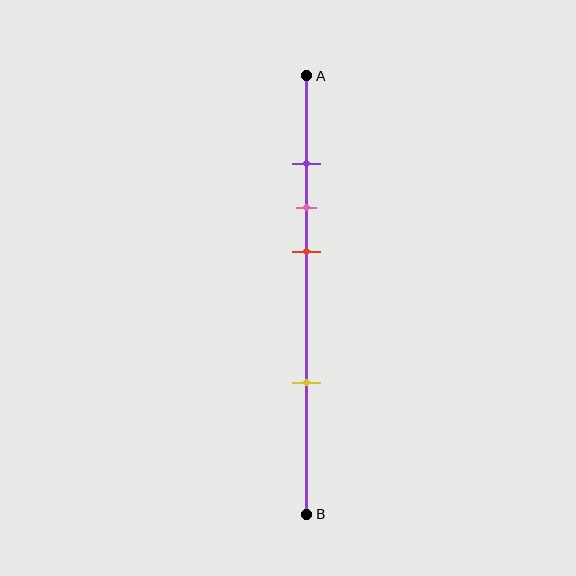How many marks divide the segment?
There are 4 marks dividing the segment.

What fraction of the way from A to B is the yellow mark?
The yellow mark is approximately 70% (0.7) of the way from A to B.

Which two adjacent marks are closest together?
The purple and pink marks are the closest adjacent pair.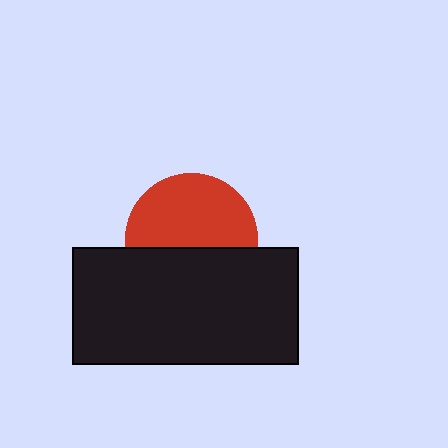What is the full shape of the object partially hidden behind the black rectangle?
The partially hidden object is a red circle.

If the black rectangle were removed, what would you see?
You would see the complete red circle.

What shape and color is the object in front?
The object in front is a black rectangle.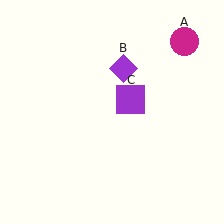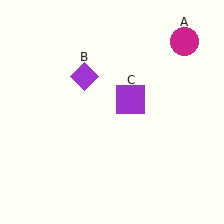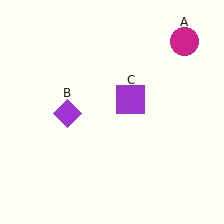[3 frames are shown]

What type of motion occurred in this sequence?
The purple diamond (object B) rotated counterclockwise around the center of the scene.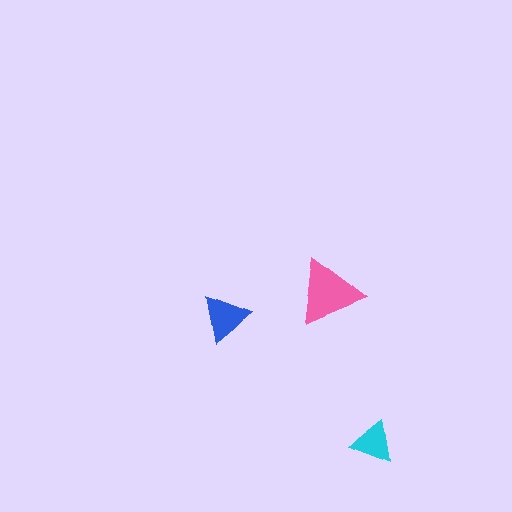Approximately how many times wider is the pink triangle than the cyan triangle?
About 1.5 times wider.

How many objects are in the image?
There are 3 objects in the image.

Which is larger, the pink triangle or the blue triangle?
The pink one.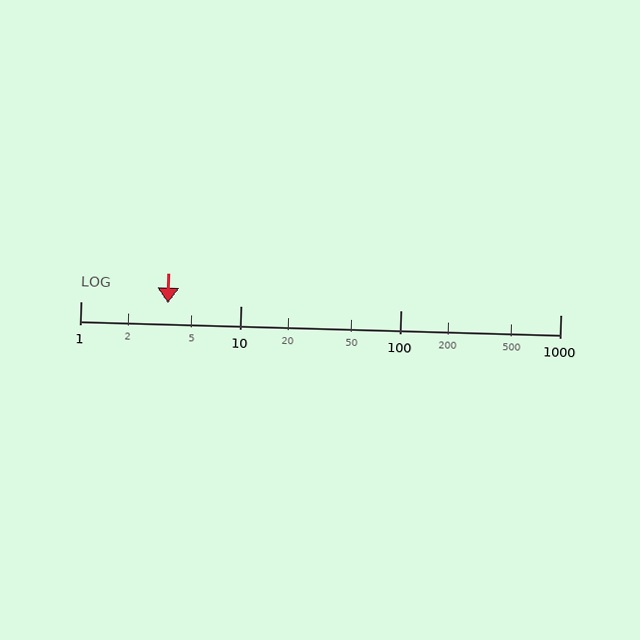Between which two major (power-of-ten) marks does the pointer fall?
The pointer is between 1 and 10.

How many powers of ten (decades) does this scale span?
The scale spans 3 decades, from 1 to 1000.